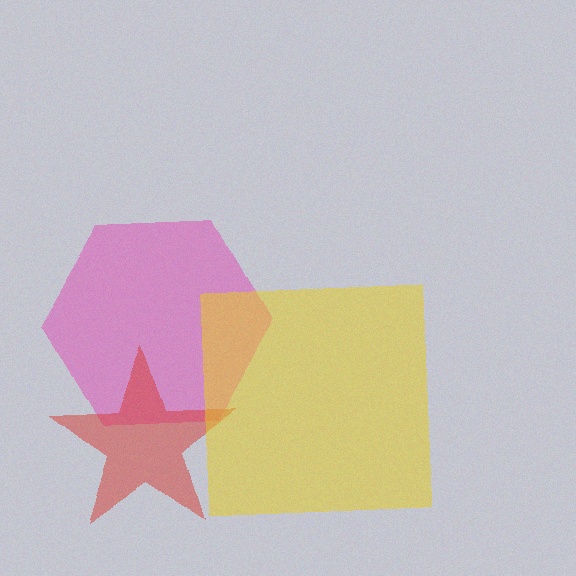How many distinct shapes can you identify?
There are 3 distinct shapes: a pink hexagon, a red star, a yellow square.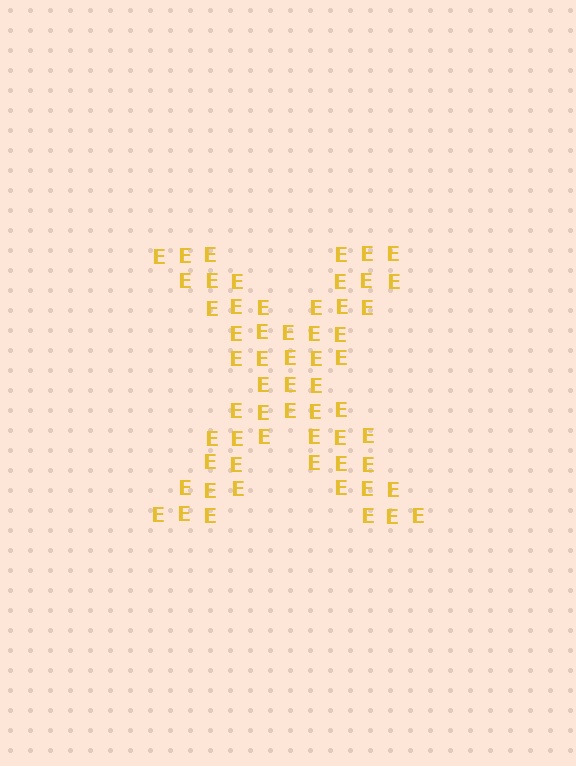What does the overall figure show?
The overall figure shows the letter X.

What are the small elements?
The small elements are letter E's.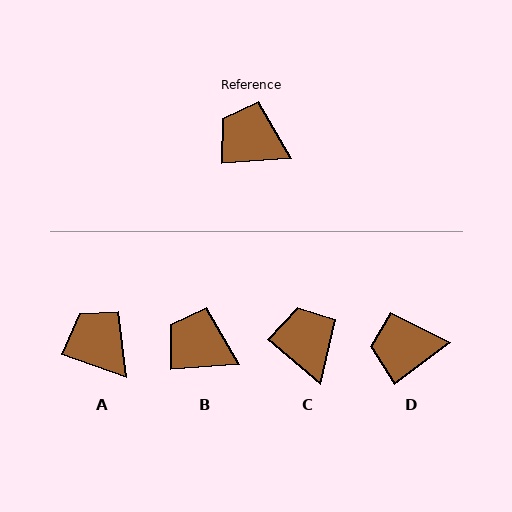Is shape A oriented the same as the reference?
No, it is off by about 23 degrees.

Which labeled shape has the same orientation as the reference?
B.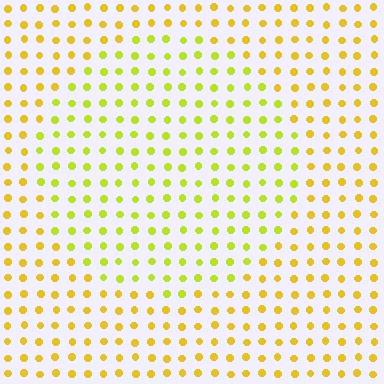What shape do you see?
I see a circle.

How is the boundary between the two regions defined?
The boundary is defined purely by a slight shift in hue (about 25 degrees). Spacing, size, and orientation are identical on both sides.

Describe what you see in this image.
The image is filled with small yellow elements in a uniform arrangement. A circle-shaped region is visible where the elements are tinted to a slightly different hue, forming a subtle color boundary.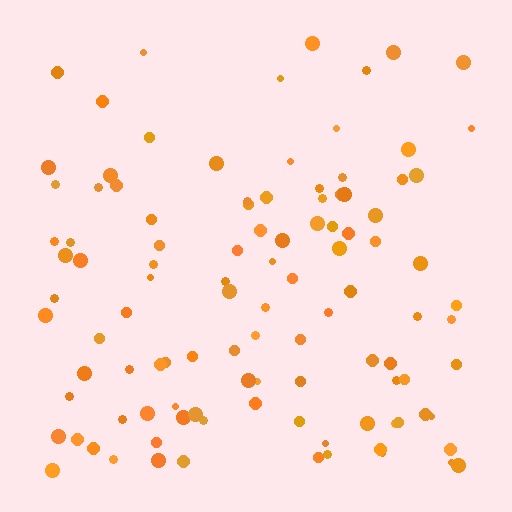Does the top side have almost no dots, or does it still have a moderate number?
Still a moderate number, just noticeably fewer than the bottom.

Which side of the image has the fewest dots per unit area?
The top.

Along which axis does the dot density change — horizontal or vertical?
Vertical.